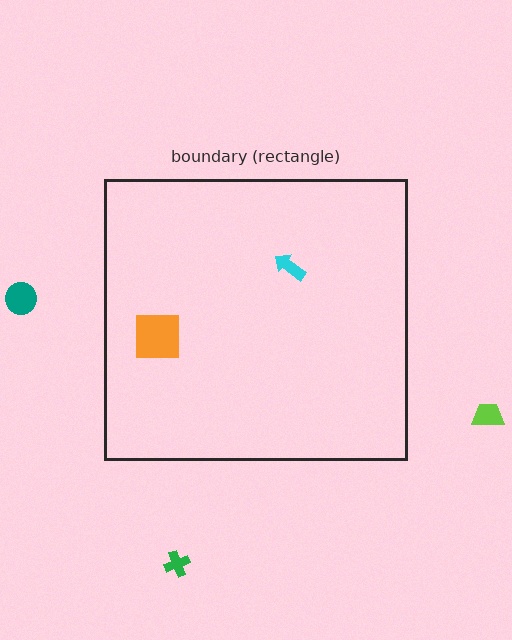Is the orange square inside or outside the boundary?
Inside.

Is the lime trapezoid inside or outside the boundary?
Outside.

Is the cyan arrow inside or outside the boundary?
Inside.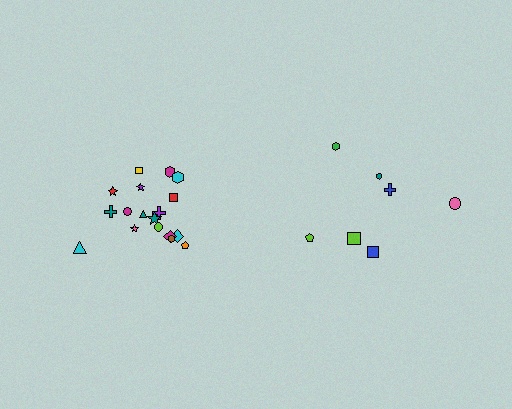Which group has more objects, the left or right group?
The left group.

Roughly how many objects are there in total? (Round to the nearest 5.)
Roughly 25 objects in total.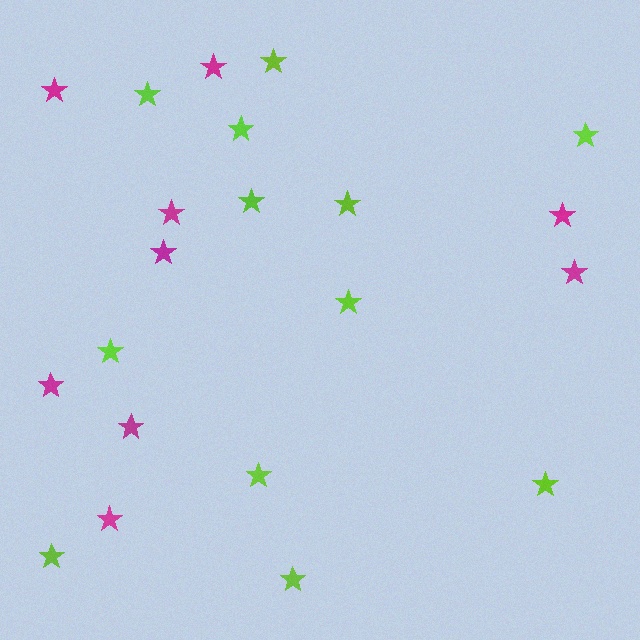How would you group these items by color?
There are 2 groups: one group of magenta stars (9) and one group of lime stars (12).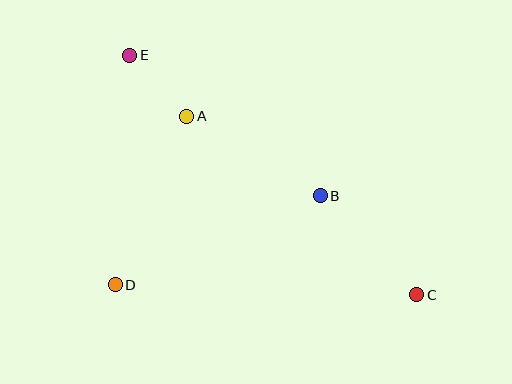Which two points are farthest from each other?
Points C and E are farthest from each other.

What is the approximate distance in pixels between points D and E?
The distance between D and E is approximately 230 pixels.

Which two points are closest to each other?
Points A and E are closest to each other.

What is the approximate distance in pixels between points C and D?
The distance between C and D is approximately 302 pixels.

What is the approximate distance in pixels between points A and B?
The distance between A and B is approximately 155 pixels.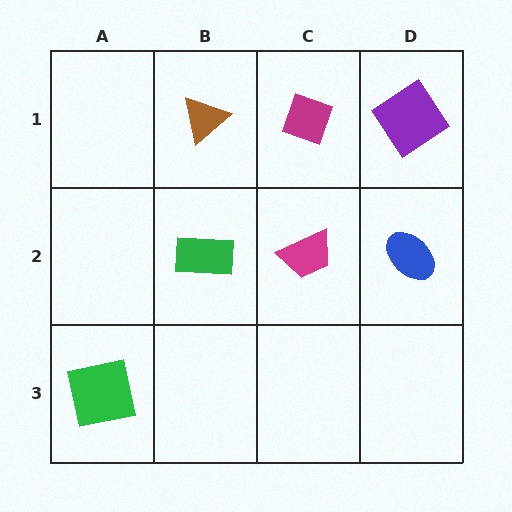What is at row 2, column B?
A green rectangle.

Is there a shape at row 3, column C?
No, that cell is empty.